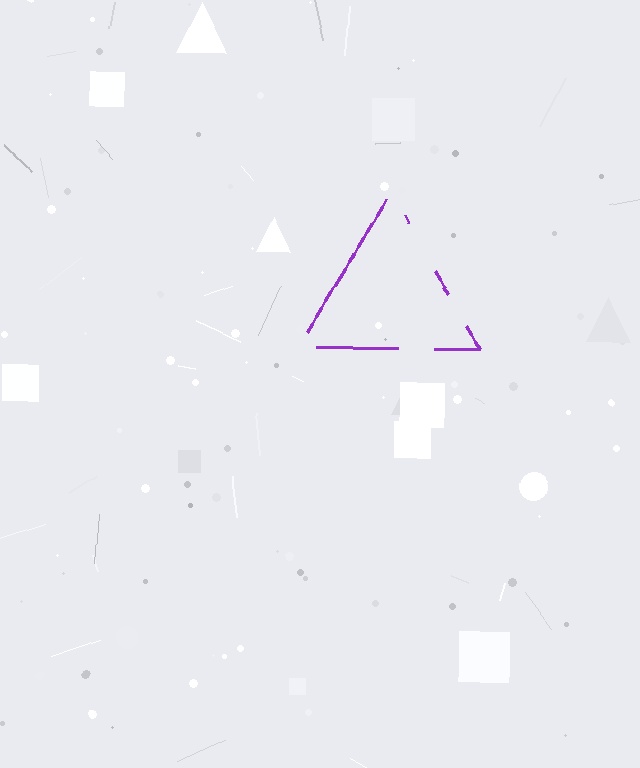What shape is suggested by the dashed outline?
The dashed outline suggests a triangle.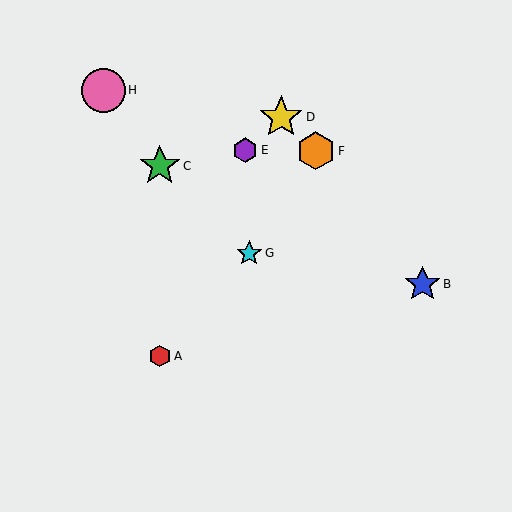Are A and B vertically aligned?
No, A is at x≈160 and B is at x≈422.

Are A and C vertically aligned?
Yes, both are at x≈160.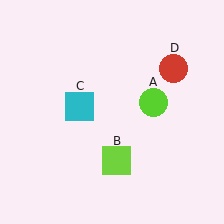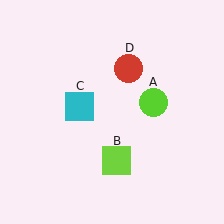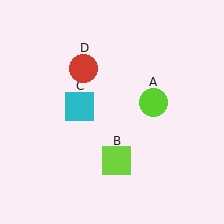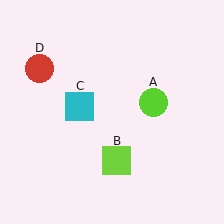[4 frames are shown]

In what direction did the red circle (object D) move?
The red circle (object D) moved left.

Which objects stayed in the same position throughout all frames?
Lime circle (object A) and lime square (object B) and cyan square (object C) remained stationary.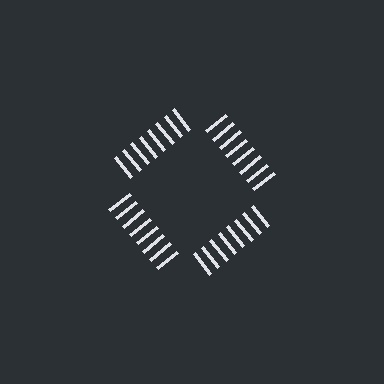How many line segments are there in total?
32 — 8 along each of the 4 edges.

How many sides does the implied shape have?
4 sides — the line-ends trace a square.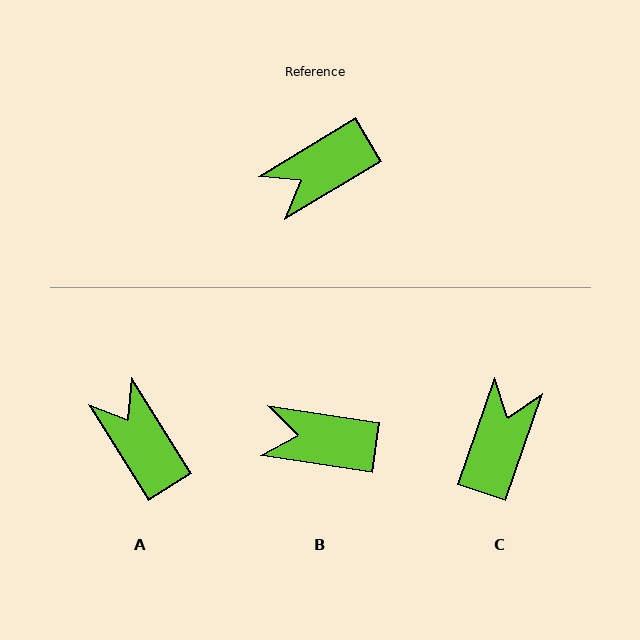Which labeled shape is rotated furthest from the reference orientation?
C, about 140 degrees away.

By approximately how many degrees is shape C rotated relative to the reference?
Approximately 140 degrees clockwise.